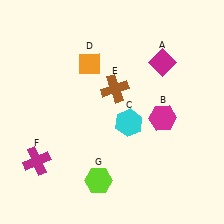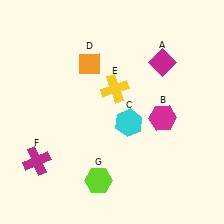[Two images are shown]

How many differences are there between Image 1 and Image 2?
There is 1 difference between the two images.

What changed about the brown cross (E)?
In Image 1, E is brown. In Image 2, it changed to yellow.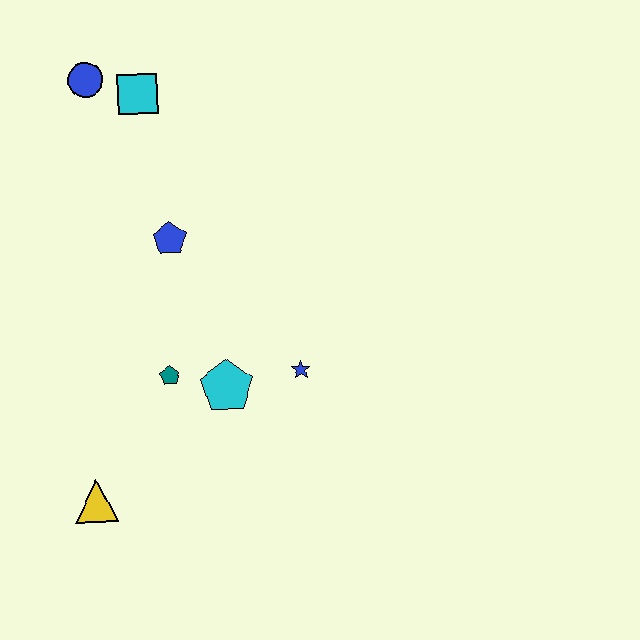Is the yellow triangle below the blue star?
Yes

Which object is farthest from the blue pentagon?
The yellow triangle is farthest from the blue pentagon.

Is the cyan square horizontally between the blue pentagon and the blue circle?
Yes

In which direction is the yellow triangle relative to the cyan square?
The yellow triangle is below the cyan square.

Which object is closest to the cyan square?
The blue circle is closest to the cyan square.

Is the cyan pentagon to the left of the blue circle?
No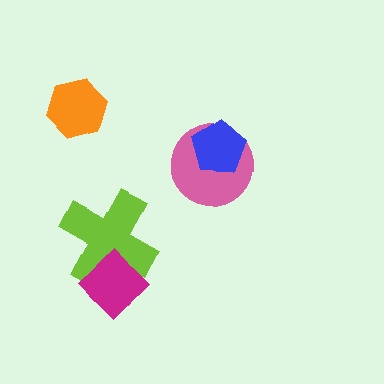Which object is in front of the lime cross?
The magenta diamond is in front of the lime cross.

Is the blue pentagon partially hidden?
No, no other shape covers it.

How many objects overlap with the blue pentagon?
1 object overlaps with the blue pentagon.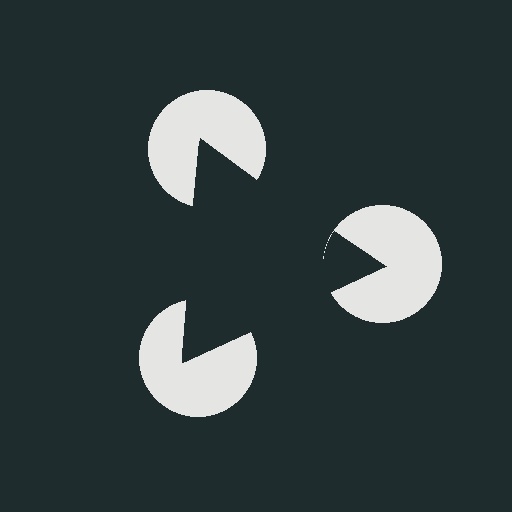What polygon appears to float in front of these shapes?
An illusory triangle — its edges are inferred from the aligned wedge cuts in the pac-man discs, not physically drawn.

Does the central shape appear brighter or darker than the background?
It typically appears slightly darker than the background, even though no actual brightness change is drawn.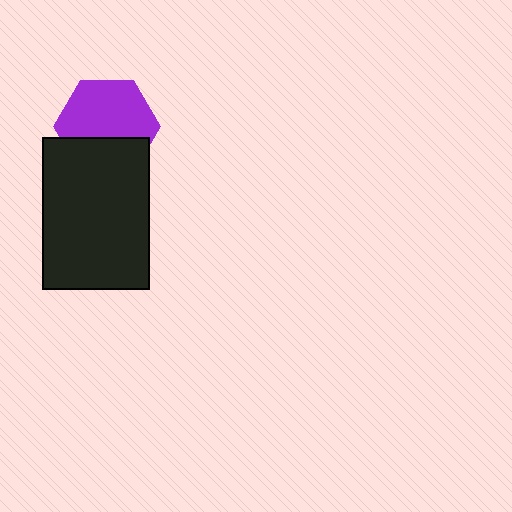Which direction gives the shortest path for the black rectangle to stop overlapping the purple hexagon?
Moving down gives the shortest separation.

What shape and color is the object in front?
The object in front is a black rectangle.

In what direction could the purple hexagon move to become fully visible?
The purple hexagon could move up. That would shift it out from behind the black rectangle entirely.